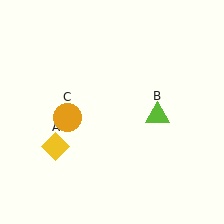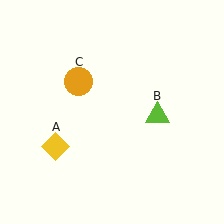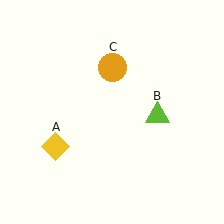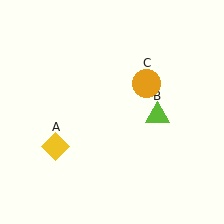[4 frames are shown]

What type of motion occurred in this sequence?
The orange circle (object C) rotated clockwise around the center of the scene.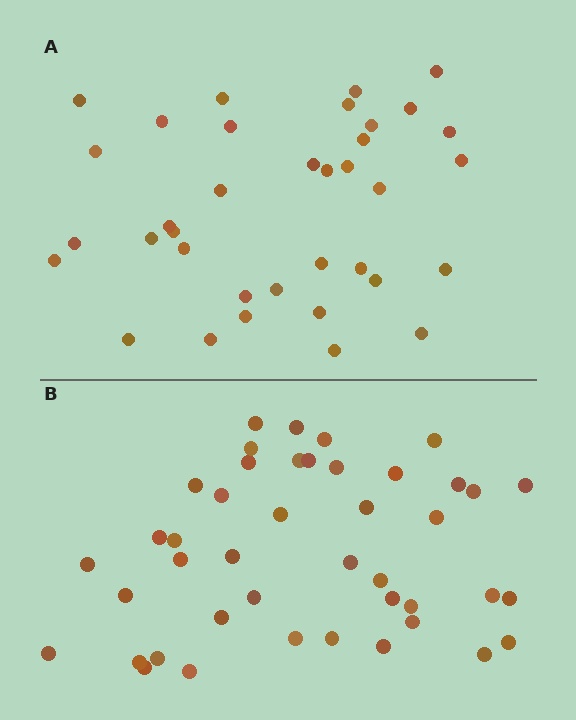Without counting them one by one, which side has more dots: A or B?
Region B (the bottom region) has more dots.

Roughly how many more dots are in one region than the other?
Region B has roughly 8 or so more dots than region A.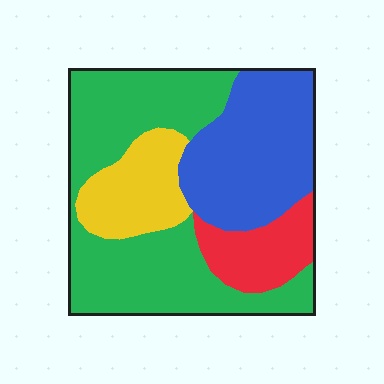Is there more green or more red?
Green.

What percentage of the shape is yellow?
Yellow covers roughly 15% of the shape.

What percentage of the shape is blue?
Blue takes up about one quarter (1/4) of the shape.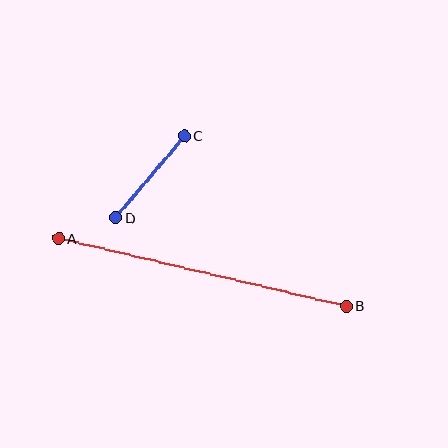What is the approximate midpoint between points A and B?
The midpoint is at approximately (202, 272) pixels.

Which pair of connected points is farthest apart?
Points A and B are farthest apart.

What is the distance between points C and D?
The distance is approximately 107 pixels.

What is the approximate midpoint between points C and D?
The midpoint is at approximately (150, 177) pixels.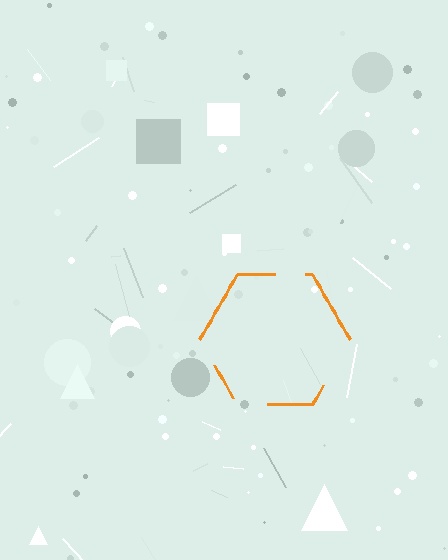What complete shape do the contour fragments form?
The contour fragments form a hexagon.